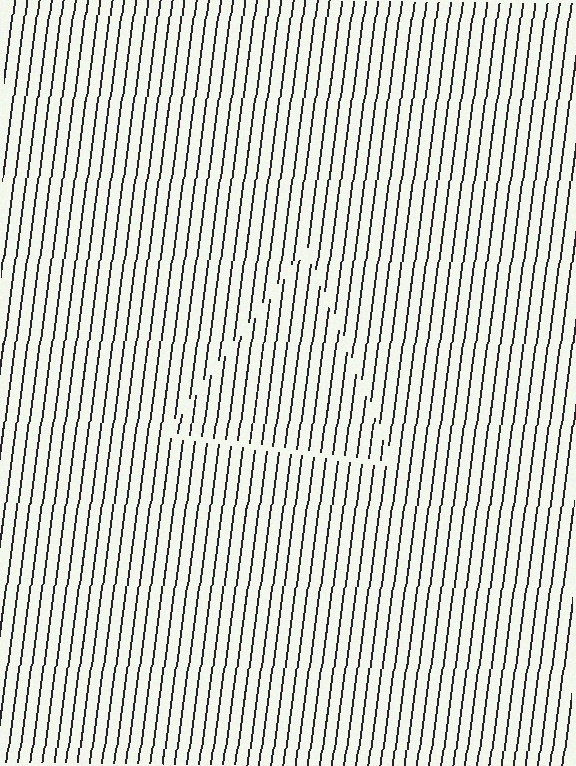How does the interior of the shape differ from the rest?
The interior of the shape contains the same grating, shifted by half a period — the contour is defined by the phase discontinuity where line-ends from the inner and outer gratings abut.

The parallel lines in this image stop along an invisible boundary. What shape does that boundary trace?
An illusory triangle. The interior of the shape contains the same grating, shifted by half a period — the contour is defined by the phase discontinuity where line-ends from the inner and outer gratings abut.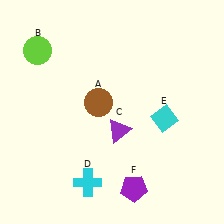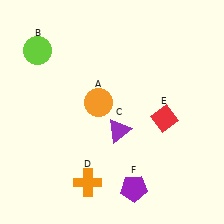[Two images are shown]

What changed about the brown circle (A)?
In Image 1, A is brown. In Image 2, it changed to orange.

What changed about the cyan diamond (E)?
In Image 1, E is cyan. In Image 2, it changed to red.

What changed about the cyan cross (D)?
In Image 1, D is cyan. In Image 2, it changed to orange.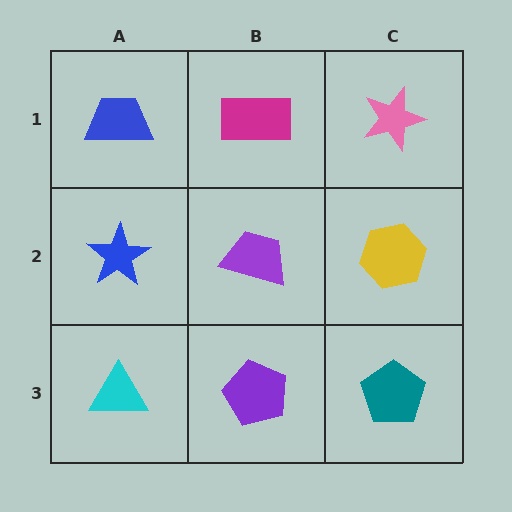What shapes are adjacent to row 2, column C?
A pink star (row 1, column C), a teal pentagon (row 3, column C), a purple trapezoid (row 2, column B).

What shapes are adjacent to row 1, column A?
A blue star (row 2, column A), a magenta rectangle (row 1, column B).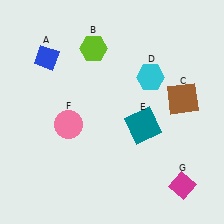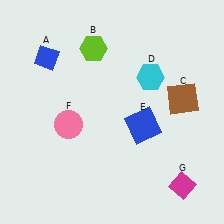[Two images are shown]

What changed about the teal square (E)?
In Image 1, E is teal. In Image 2, it changed to blue.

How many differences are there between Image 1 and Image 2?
There is 1 difference between the two images.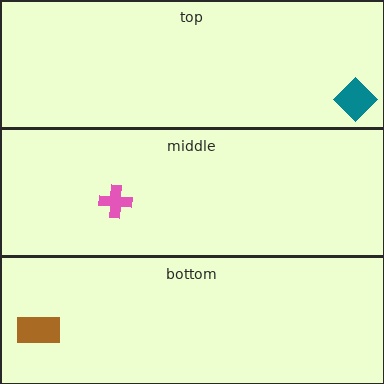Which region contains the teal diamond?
The top region.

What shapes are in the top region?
The teal diamond.